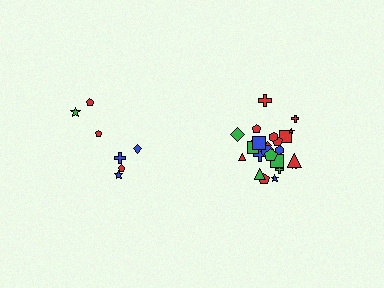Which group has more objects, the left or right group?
The right group.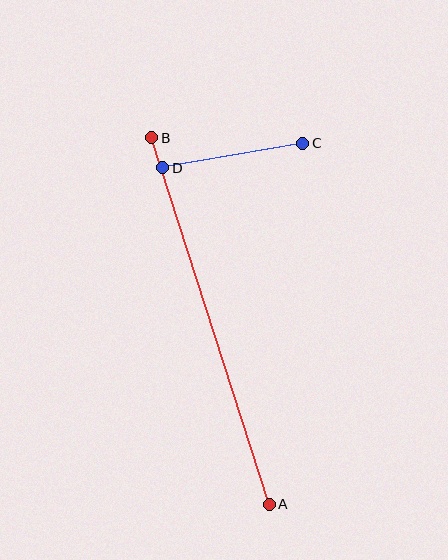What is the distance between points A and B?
The distance is approximately 385 pixels.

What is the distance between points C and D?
The distance is approximately 142 pixels.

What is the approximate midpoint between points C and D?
The midpoint is at approximately (233, 156) pixels.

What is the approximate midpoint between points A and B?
The midpoint is at approximately (210, 321) pixels.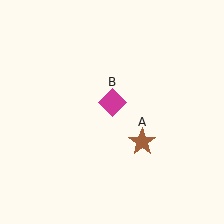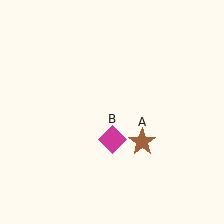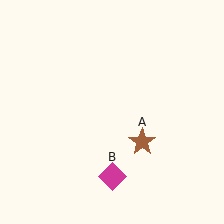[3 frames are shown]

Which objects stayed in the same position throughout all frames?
Brown star (object A) remained stationary.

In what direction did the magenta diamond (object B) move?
The magenta diamond (object B) moved down.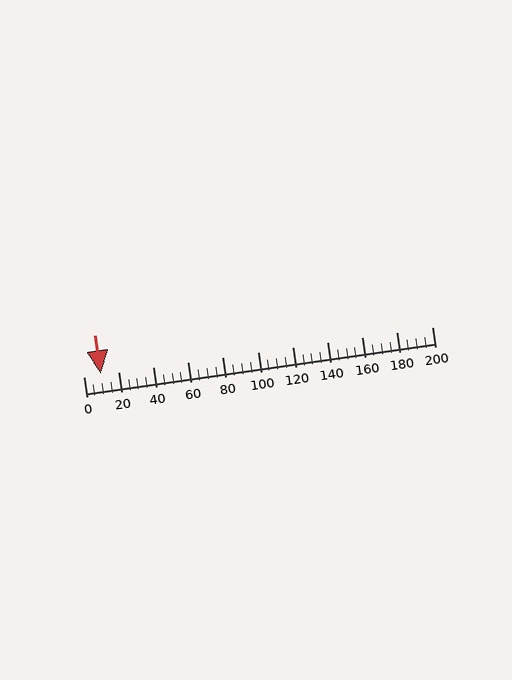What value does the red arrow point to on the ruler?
The red arrow points to approximately 10.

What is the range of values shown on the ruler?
The ruler shows values from 0 to 200.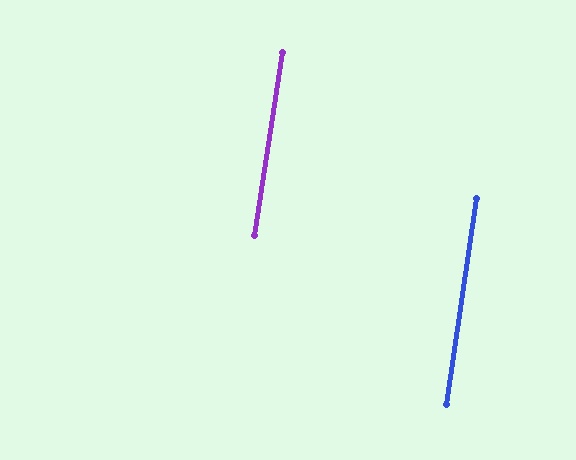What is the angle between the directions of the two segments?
Approximately 0 degrees.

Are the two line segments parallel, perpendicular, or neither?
Parallel — their directions differ by only 0.2°.